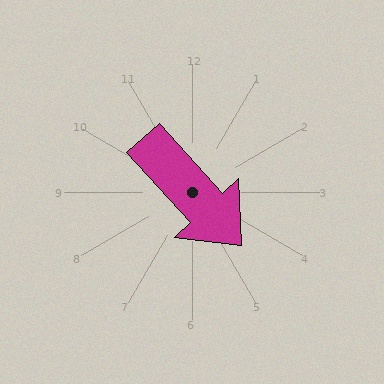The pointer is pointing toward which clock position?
Roughly 5 o'clock.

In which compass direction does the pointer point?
Southeast.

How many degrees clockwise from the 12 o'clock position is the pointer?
Approximately 138 degrees.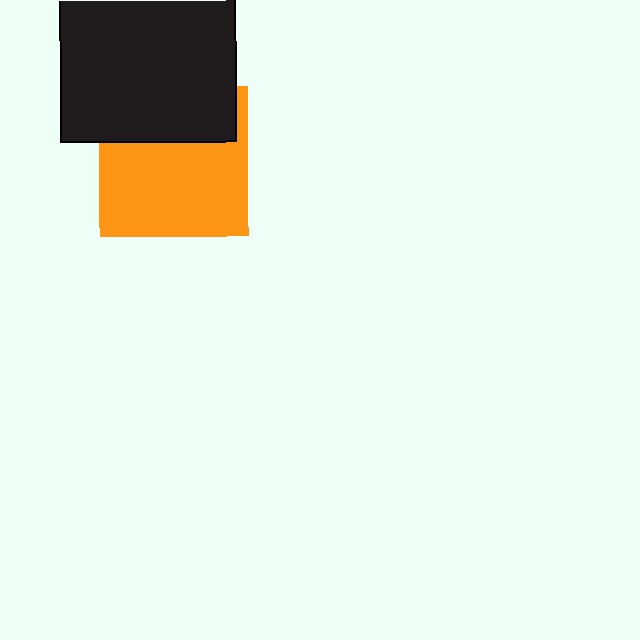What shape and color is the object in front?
The object in front is a black square.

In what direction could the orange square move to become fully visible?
The orange square could move down. That would shift it out from behind the black square entirely.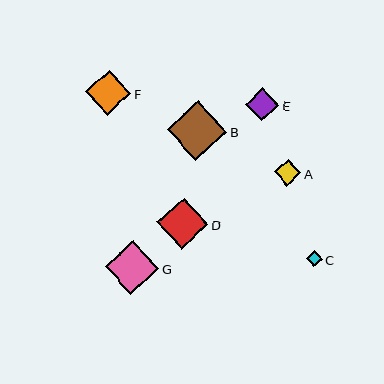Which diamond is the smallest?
Diamond C is the smallest with a size of approximately 16 pixels.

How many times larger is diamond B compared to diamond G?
Diamond B is approximately 1.1 times the size of diamond G.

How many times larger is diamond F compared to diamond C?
Diamond F is approximately 2.8 times the size of diamond C.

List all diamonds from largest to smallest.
From largest to smallest: B, G, D, F, E, A, C.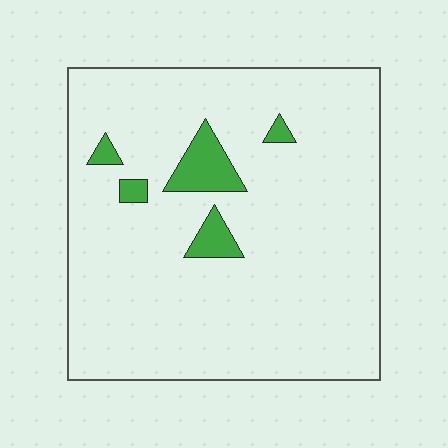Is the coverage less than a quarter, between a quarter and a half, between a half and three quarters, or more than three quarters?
Less than a quarter.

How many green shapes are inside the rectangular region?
5.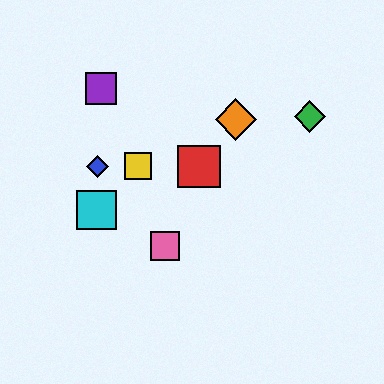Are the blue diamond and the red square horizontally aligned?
Yes, both are at y≈166.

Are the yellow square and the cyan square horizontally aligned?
No, the yellow square is at y≈166 and the cyan square is at y≈210.